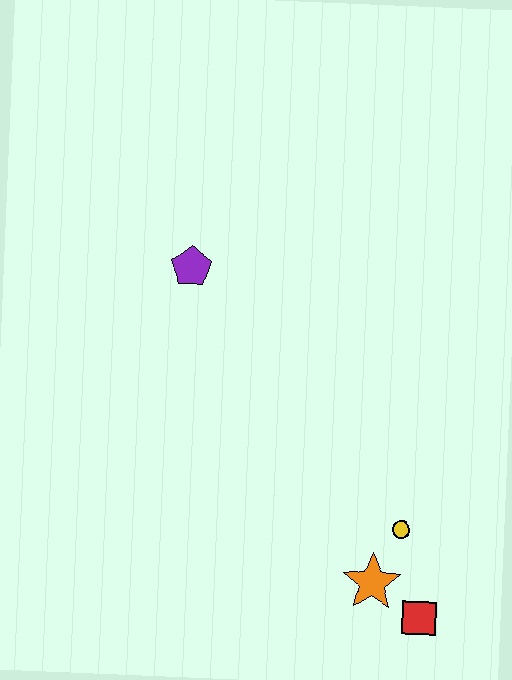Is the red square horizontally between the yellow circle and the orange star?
No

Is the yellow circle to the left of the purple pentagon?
No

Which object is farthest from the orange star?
The purple pentagon is farthest from the orange star.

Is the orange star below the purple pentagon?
Yes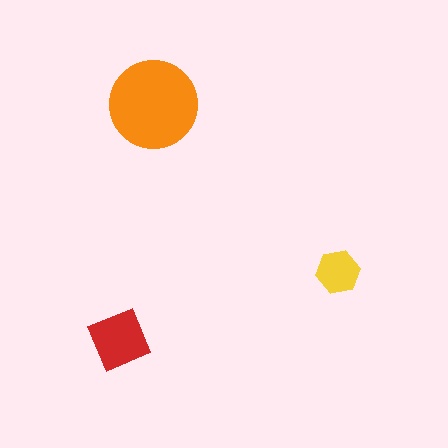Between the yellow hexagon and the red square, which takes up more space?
The red square.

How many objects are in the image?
There are 3 objects in the image.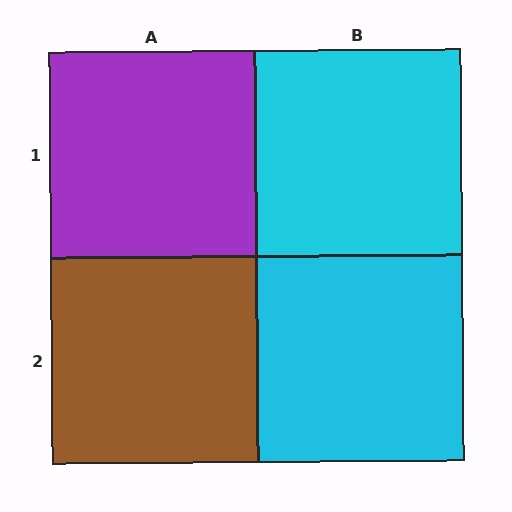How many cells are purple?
1 cell is purple.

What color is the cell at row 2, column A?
Brown.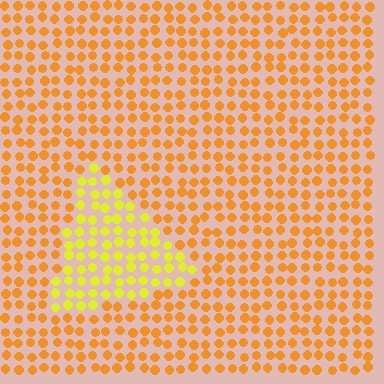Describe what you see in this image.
The image is filled with small orange elements in a uniform arrangement. A triangle-shaped region is visible where the elements are tinted to a slightly different hue, forming a subtle color boundary.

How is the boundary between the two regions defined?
The boundary is defined purely by a slight shift in hue (about 35 degrees). Spacing, size, and orientation are identical on both sides.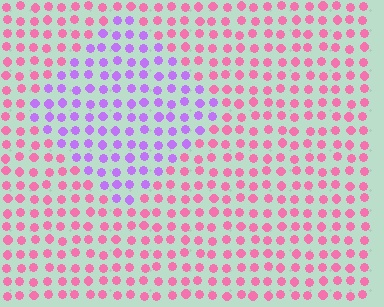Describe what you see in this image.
The image is filled with small pink elements in a uniform arrangement. A diamond-shaped region is visible where the elements are tinted to a slightly different hue, forming a subtle color boundary.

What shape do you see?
I see a diamond.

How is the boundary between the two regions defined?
The boundary is defined purely by a slight shift in hue (about 56 degrees). Spacing, size, and orientation are identical on both sides.